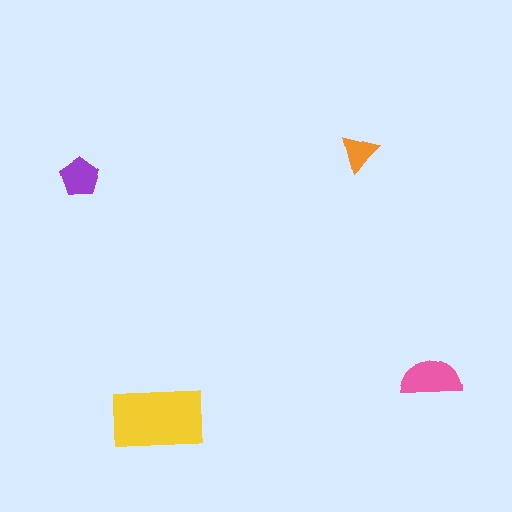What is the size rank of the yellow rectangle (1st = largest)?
1st.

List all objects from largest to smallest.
The yellow rectangle, the pink semicircle, the purple pentagon, the orange triangle.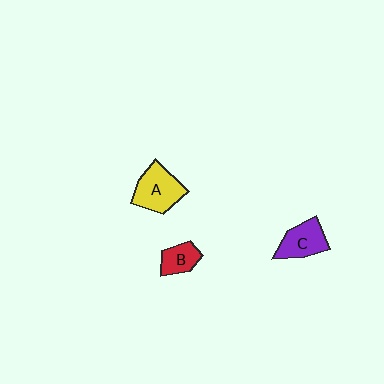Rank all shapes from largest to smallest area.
From largest to smallest: A (yellow), C (purple), B (red).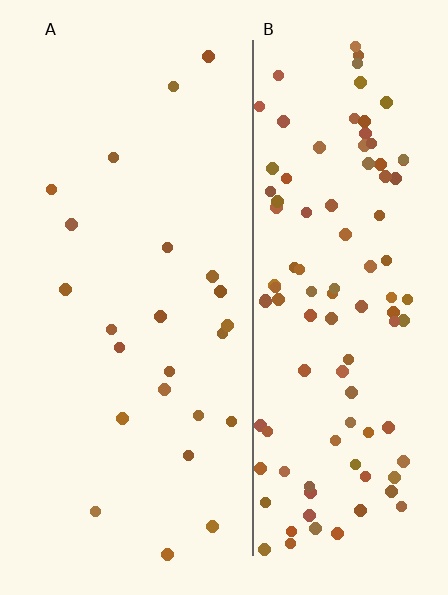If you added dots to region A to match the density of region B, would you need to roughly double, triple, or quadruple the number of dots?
Approximately quadruple.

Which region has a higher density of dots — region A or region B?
B (the right).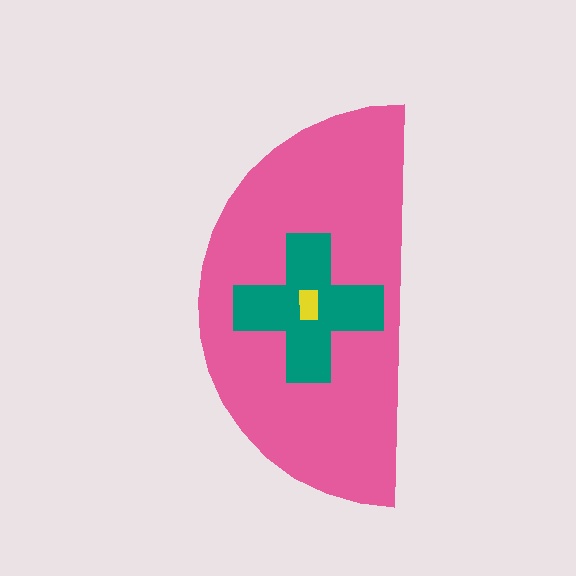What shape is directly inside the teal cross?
The yellow rectangle.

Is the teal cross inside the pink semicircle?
Yes.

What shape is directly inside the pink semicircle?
The teal cross.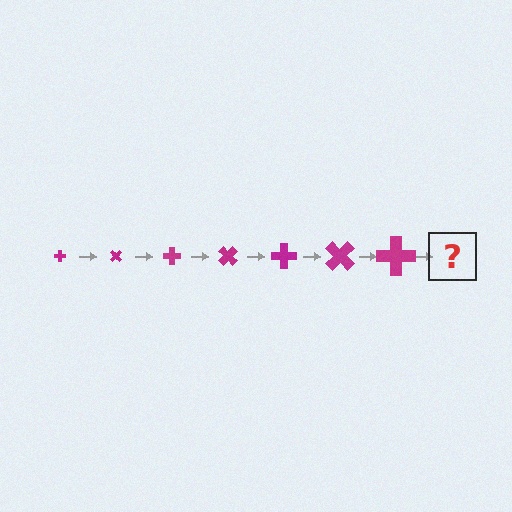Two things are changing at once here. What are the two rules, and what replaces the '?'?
The two rules are that the cross grows larger each step and it rotates 45 degrees each step. The '?' should be a cross, larger than the previous one and rotated 315 degrees from the start.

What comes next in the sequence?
The next element should be a cross, larger than the previous one and rotated 315 degrees from the start.